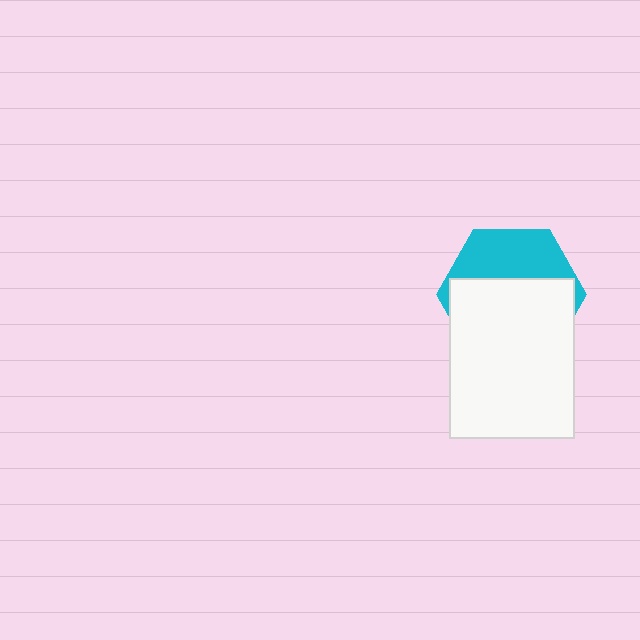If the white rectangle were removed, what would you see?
You would see the complete cyan hexagon.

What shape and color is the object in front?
The object in front is a white rectangle.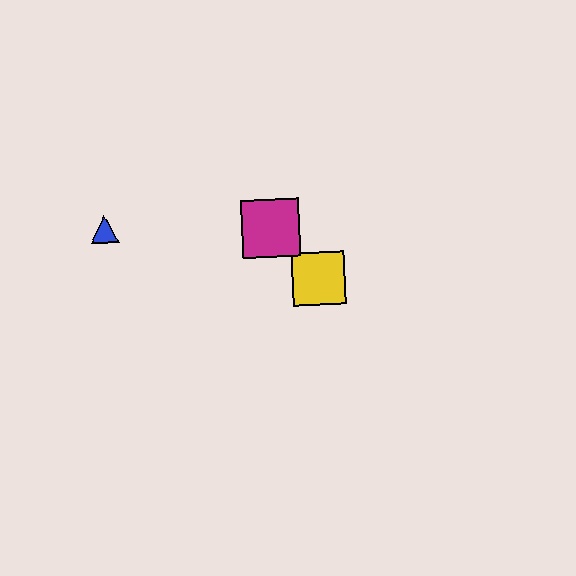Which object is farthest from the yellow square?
The blue triangle is farthest from the yellow square.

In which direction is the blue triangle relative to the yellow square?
The blue triangle is to the left of the yellow square.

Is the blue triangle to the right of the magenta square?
No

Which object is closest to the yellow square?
The magenta square is closest to the yellow square.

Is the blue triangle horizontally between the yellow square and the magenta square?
No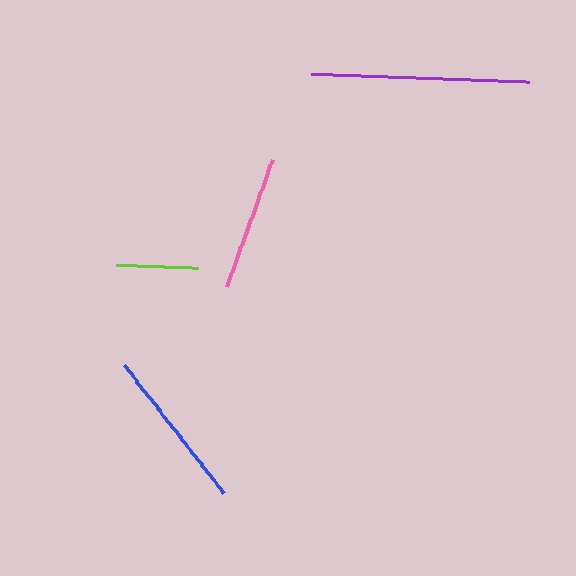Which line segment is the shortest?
The lime line is the shortest at approximately 81 pixels.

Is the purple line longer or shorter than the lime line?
The purple line is longer than the lime line.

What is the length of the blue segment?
The blue segment is approximately 161 pixels long.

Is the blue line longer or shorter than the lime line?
The blue line is longer than the lime line.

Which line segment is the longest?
The purple line is the longest at approximately 218 pixels.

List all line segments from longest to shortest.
From longest to shortest: purple, blue, pink, lime.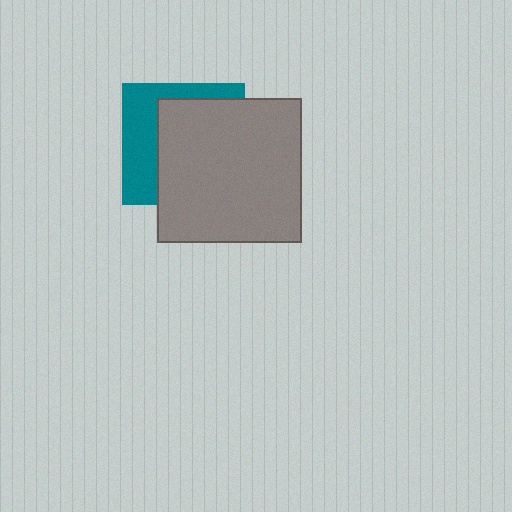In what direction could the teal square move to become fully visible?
The teal square could move left. That would shift it out from behind the gray square entirely.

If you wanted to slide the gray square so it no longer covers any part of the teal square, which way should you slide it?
Slide it right — that is the most direct way to separate the two shapes.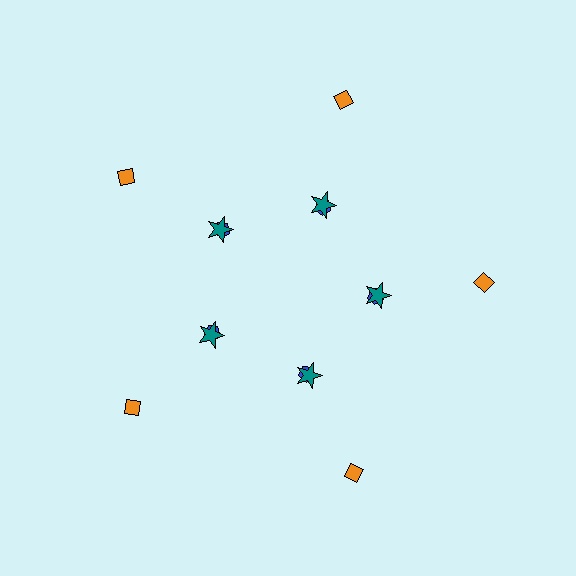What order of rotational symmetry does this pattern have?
This pattern has 5-fold rotational symmetry.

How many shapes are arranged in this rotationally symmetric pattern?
There are 15 shapes, arranged in 5 groups of 3.